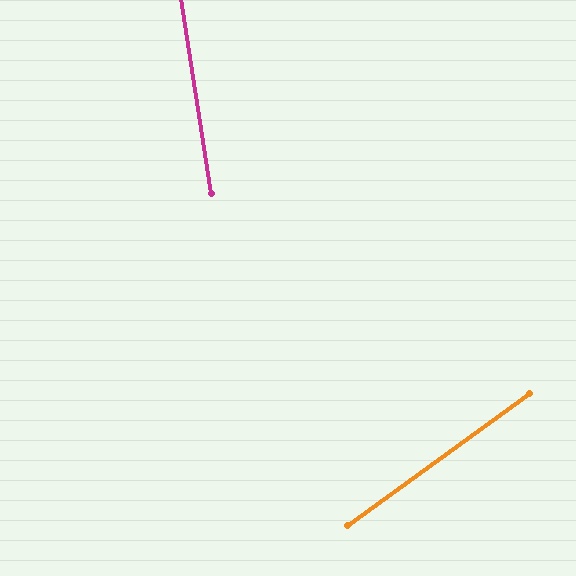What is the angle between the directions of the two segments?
Approximately 63 degrees.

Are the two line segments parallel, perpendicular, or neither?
Neither parallel nor perpendicular — they differ by about 63°.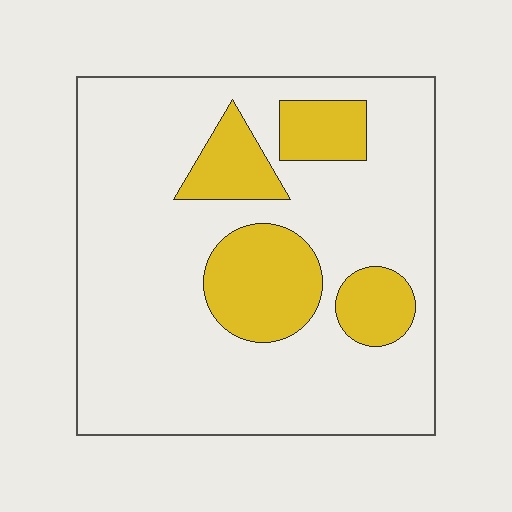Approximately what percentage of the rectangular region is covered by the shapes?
Approximately 20%.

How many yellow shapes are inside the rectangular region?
4.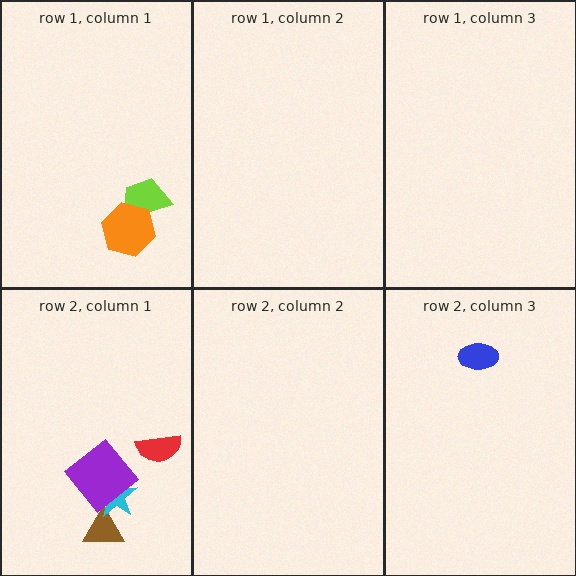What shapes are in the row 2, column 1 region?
The brown triangle, the red semicircle, the cyan star, the purple diamond.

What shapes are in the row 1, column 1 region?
The lime trapezoid, the orange hexagon.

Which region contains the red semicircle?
The row 2, column 1 region.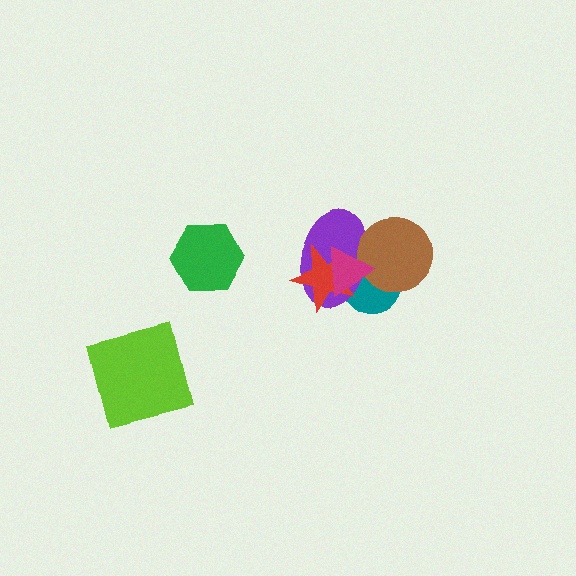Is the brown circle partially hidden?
Yes, it is partially covered by another shape.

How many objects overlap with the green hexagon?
0 objects overlap with the green hexagon.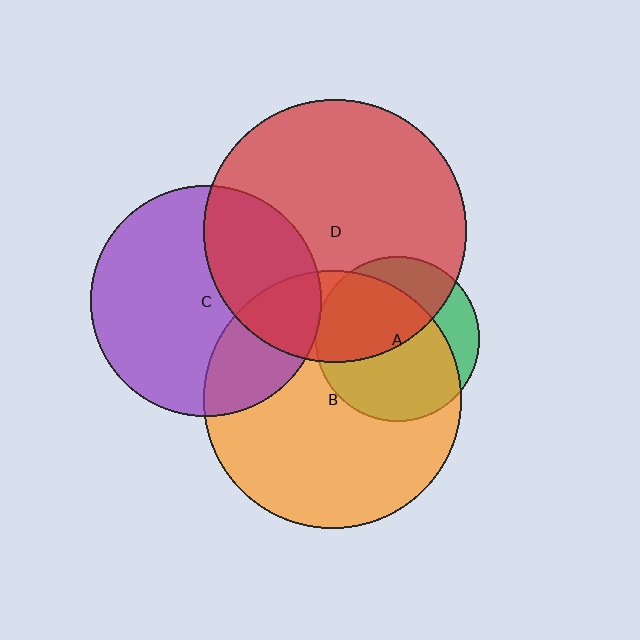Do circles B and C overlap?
Yes.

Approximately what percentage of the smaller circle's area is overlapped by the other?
Approximately 25%.